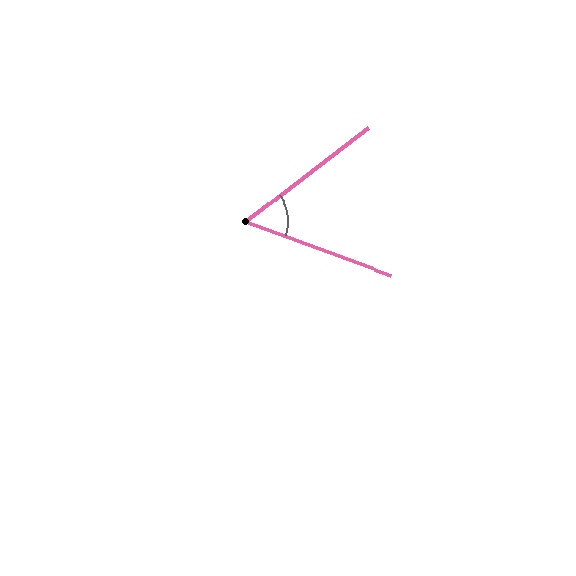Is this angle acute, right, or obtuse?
It is acute.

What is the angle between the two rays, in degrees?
Approximately 58 degrees.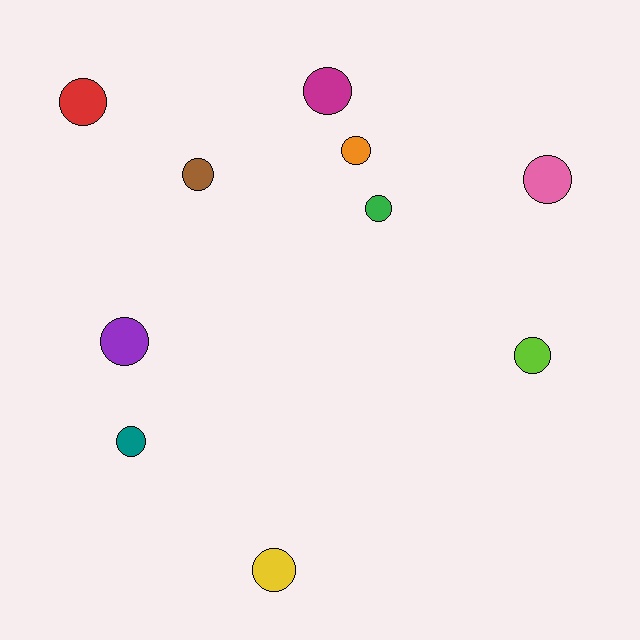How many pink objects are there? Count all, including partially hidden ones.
There is 1 pink object.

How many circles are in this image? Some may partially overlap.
There are 10 circles.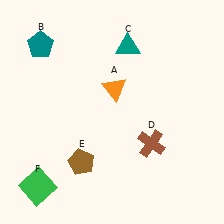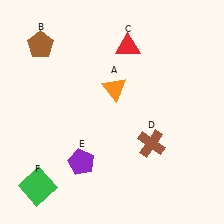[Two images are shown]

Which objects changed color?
B changed from teal to brown. C changed from teal to red. E changed from brown to purple.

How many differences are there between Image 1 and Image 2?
There are 3 differences between the two images.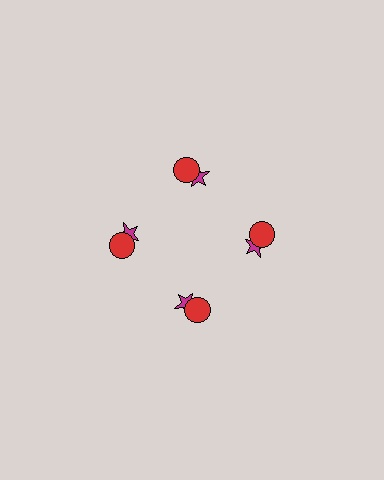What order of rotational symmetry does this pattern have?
This pattern has 4-fold rotational symmetry.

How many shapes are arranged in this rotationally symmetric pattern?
There are 8 shapes, arranged in 4 groups of 2.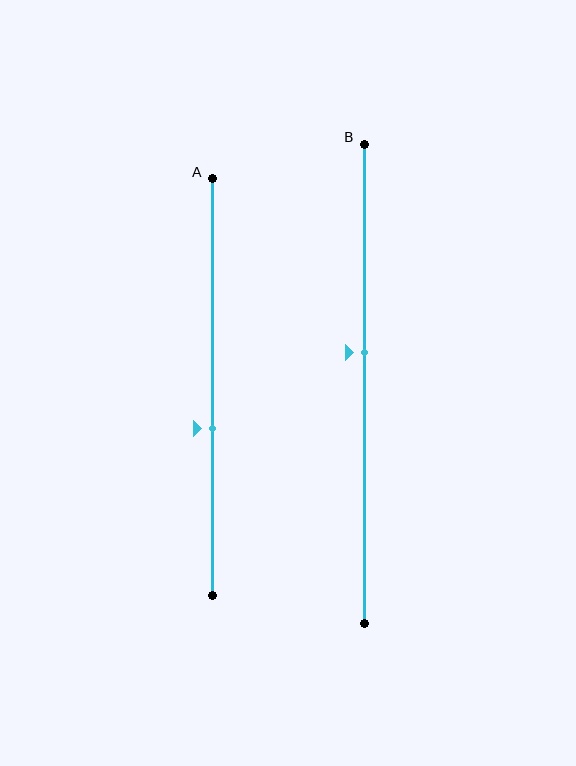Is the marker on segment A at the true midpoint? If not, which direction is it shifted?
No, the marker on segment A is shifted downward by about 10% of the segment length.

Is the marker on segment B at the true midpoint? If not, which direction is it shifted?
No, the marker on segment B is shifted upward by about 7% of the segment length.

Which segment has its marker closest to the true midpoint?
Segment B has its marker closest to the true midpoint.